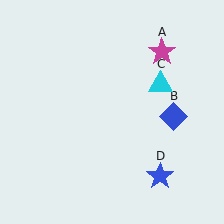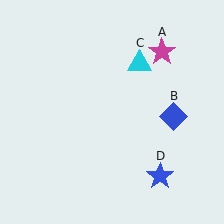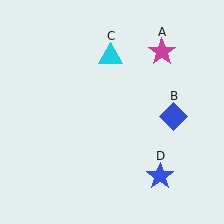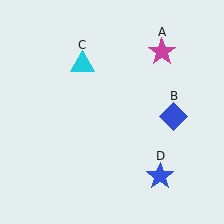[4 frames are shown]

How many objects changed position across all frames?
1 object changed position: cyan triangle (object C).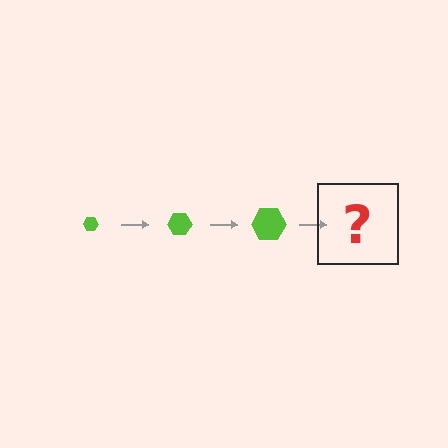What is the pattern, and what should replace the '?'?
The pattern is that the hexagon gets progressively larger each step. The '?' should be a lime hexagon, larger than the previous one.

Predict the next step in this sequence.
The next step is a lime hexagon, larger than the previous one.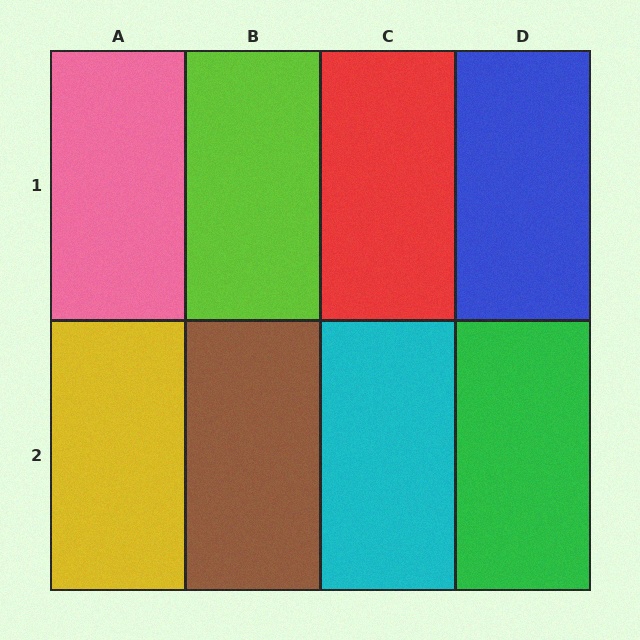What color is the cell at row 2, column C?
Cyan.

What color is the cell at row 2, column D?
Green.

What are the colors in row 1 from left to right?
Pink, lime, red, blue.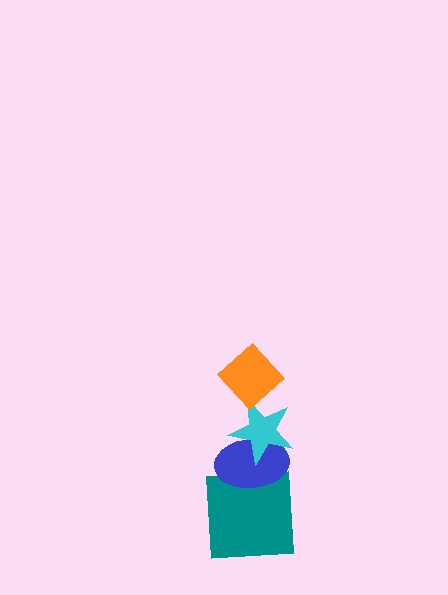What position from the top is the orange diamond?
The orange diamond is 1st from the top.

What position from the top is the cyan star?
The cyan star is 2nd from the top.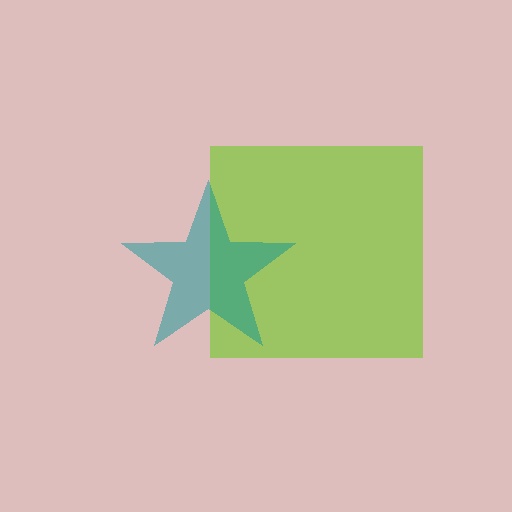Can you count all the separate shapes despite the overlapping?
Yes, there are 2 separate shapes.